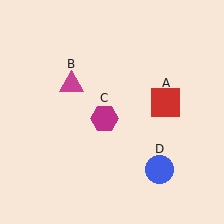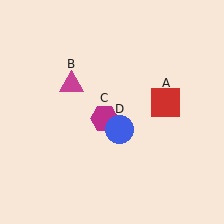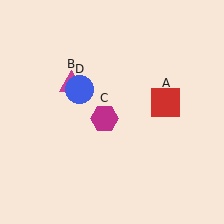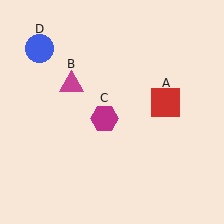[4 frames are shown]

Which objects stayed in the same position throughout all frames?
Red square (object A) and magenta triangle (object B) and magenta hexagon (object C) remained stationary.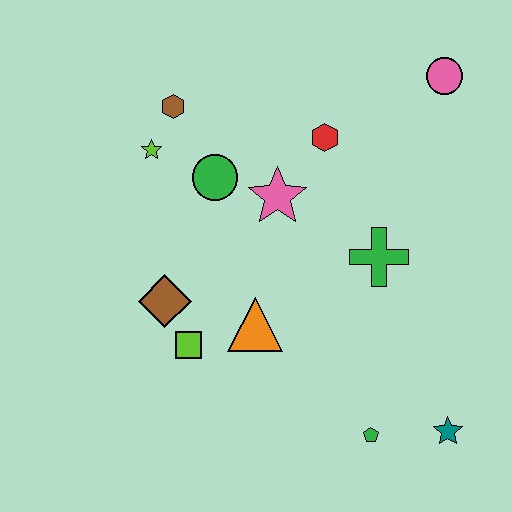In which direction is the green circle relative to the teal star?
The green circle is above the teal star.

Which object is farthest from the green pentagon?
The brown hexagon is farthest from the green pentagon.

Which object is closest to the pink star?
The green circle is closest to the pink star.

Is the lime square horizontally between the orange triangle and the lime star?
Yes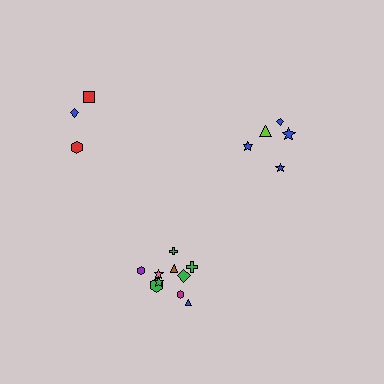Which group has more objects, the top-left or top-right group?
The top-right group.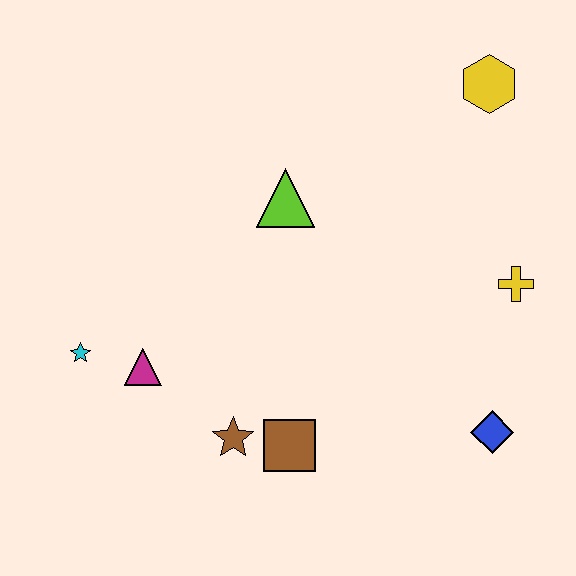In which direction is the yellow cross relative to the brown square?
The yellow cross is to the right of the brown square.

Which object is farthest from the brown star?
The yellow hexagon is farthest from the brown star.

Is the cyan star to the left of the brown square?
Yes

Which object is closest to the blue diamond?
The yellow cross is closest to the blue diamond.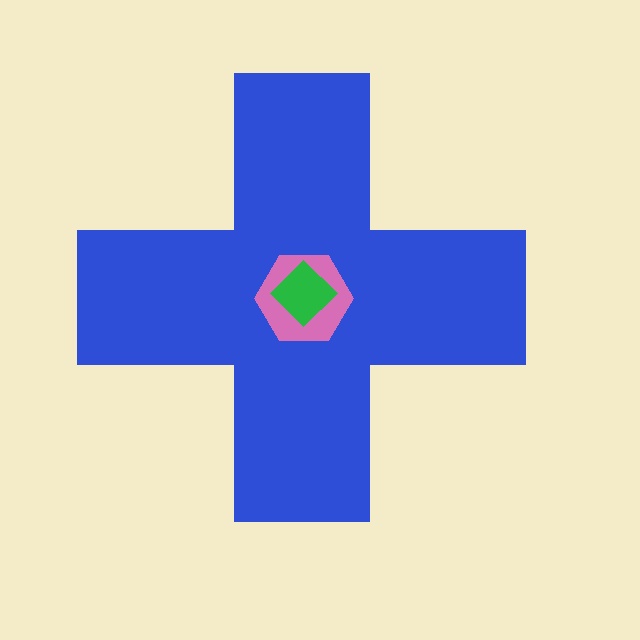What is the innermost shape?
The green diamond.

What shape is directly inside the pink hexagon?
The green diamond.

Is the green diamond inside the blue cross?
Yes.